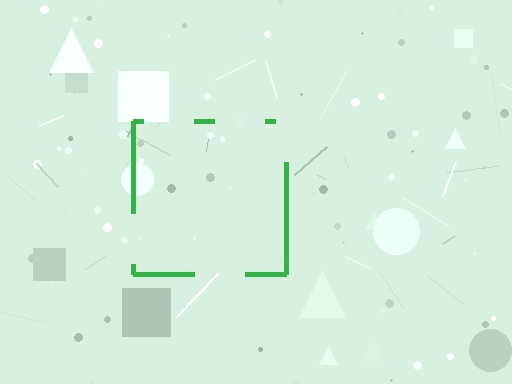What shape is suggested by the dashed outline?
The dashed outline suggests a square.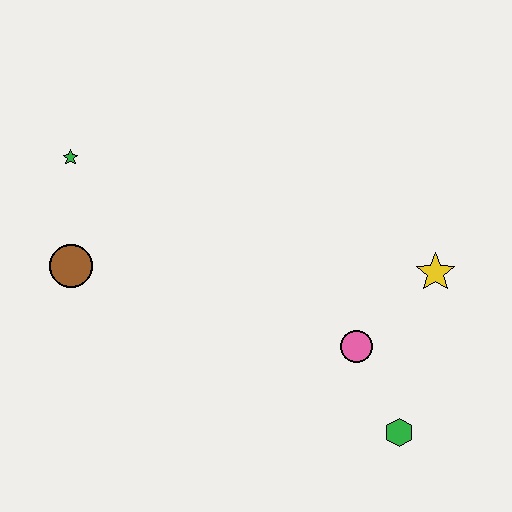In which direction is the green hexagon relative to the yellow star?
The green hexagon is below the yellow star.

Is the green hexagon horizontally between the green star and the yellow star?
Yes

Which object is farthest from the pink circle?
The green star is farthest from the pink circle.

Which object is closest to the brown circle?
The green star is closest to the brown circle.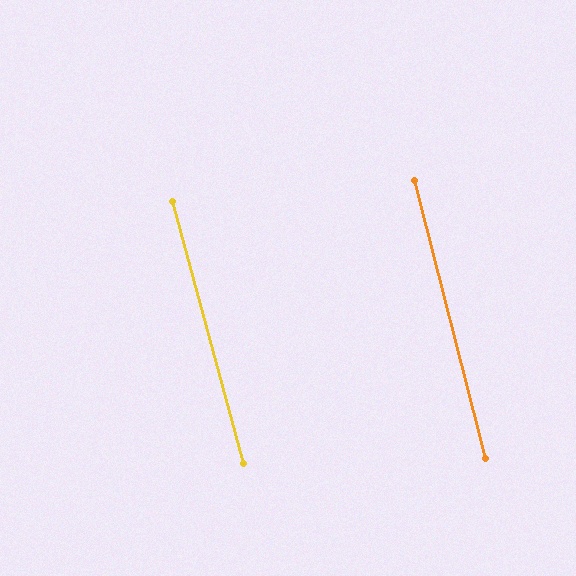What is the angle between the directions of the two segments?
Approximately 1 degree.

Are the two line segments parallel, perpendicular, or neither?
Parallel — their directions differ by only 0.7°.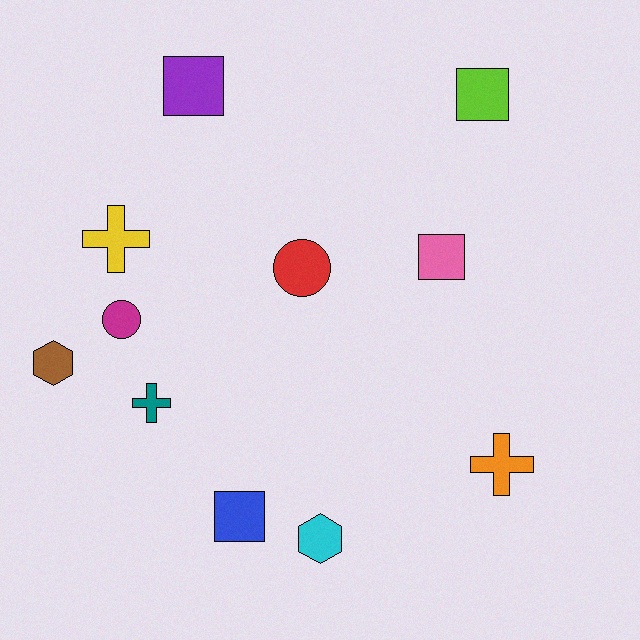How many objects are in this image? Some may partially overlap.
There are 11 objects.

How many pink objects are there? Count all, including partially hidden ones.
There is 1 pink object.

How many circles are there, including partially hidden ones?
There are 2 circles.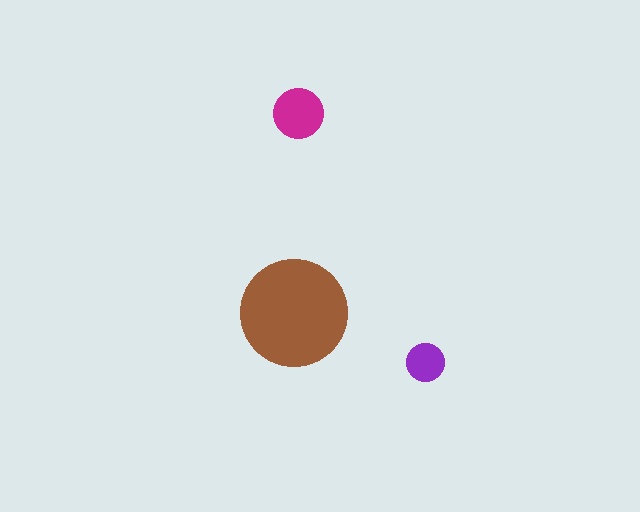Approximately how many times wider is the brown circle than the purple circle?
About 3 times wider.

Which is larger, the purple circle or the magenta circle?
The magenta one.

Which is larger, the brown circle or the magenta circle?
The brown one.